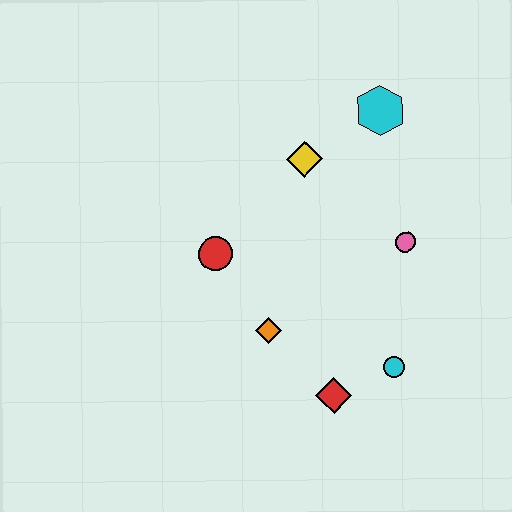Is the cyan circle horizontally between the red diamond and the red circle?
No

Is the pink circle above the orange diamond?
Yes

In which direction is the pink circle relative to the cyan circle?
The pink circle is above the cyan circle.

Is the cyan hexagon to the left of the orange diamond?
No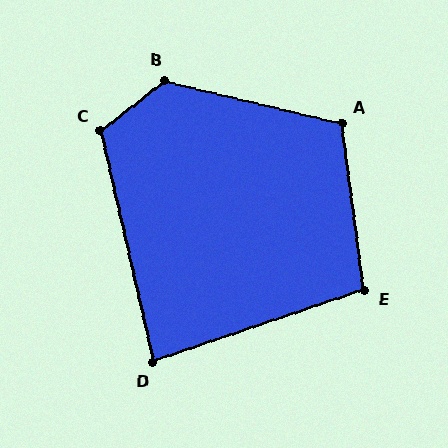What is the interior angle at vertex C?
Approximately 115 degrees (obtuse).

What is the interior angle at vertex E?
Approximately 101 degrees (obtuse).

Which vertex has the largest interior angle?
B, at approximately 129 degrees.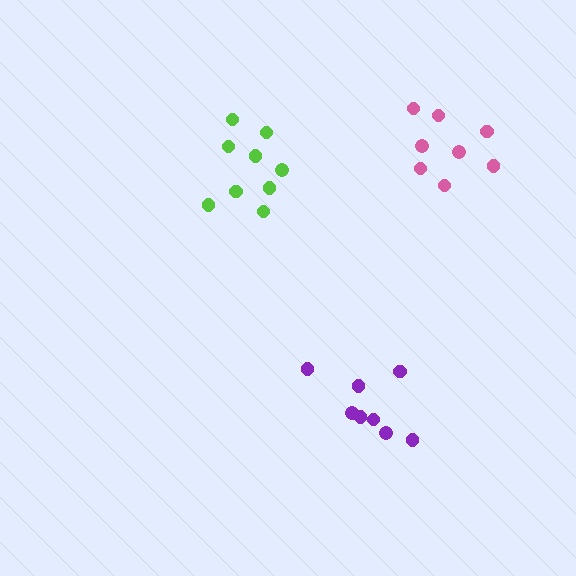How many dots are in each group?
Group 1: 8 dots, Group 2: 9 dots, Group 3: 8 dots (25 total).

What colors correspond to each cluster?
The clusters are colored: purple, lime, pink.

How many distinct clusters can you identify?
There are 3 distinct clusters.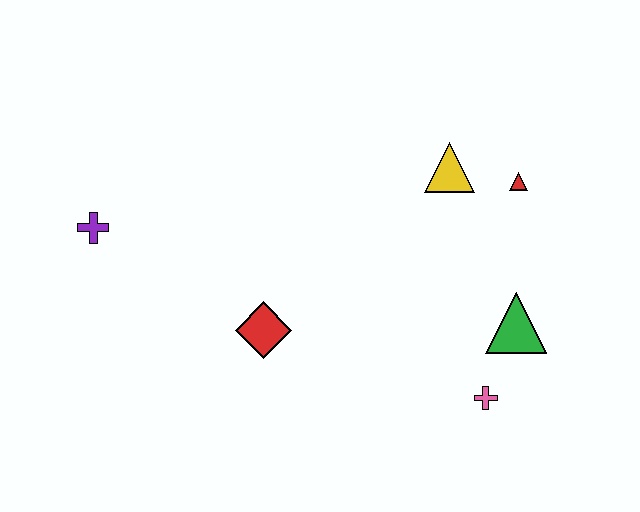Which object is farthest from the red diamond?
The red triangle is farthest from the red diamond.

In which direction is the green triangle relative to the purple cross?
The green triangle is to the right of the purple cross.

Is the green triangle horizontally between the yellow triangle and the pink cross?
No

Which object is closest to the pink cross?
The green triangle is closest to the pink cross.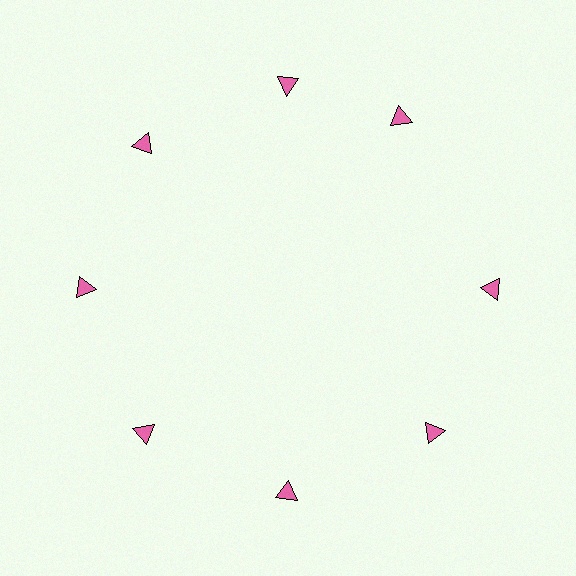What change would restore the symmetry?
The symmetry would be restored by rotating it back into even spacing with its neighbors so that all 8 triangles sit at equal angles and equal distance from the center.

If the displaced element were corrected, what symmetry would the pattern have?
It would have 8-fold rotational symmetry — the pattern would map onto itself every 45 degrees.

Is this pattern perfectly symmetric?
No. The 8 pink triangles are arranged in a ring, but one element near the 2 o'clock position is rotated out of alignment along the ring, breaking the 8-fold rotational symmetry.